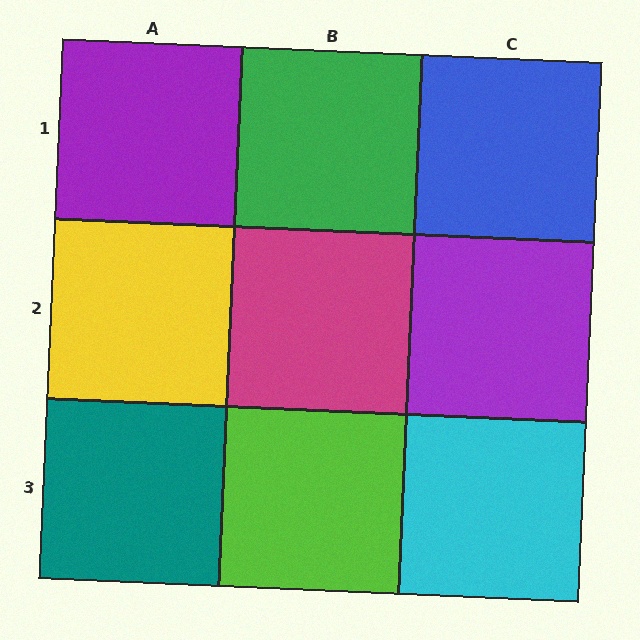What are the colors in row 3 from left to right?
Teal, lime, cyan.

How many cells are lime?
1 cell is lime.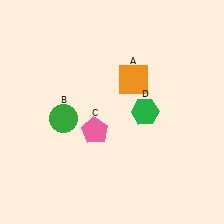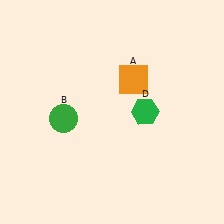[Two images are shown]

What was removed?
The pink pentagon (C) was removed in Image 2.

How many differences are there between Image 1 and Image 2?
There is 1 difference between the two images.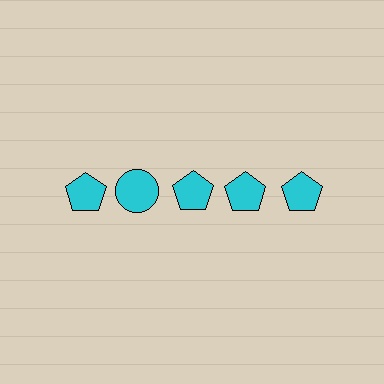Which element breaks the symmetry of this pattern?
The cyan circle in the top row, second from left column breaks the symmetry. All other shapes are cyan pentagons.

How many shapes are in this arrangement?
There are 5 shapes arranged in a grid pattern.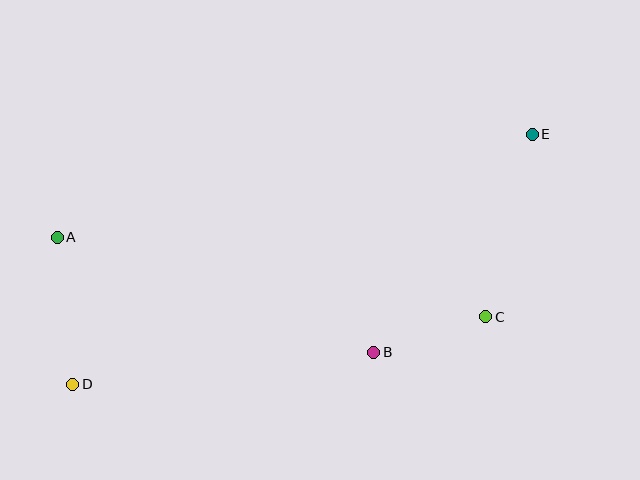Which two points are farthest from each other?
Points D and E are farthest from each other.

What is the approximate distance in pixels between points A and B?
The distance between A and B is approximately 337 pixels.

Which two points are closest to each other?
Points B and C are closest to each other.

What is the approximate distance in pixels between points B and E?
The distance between B and E is approximately 269 pixels.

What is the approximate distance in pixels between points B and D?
The distance between B and D is approximately 303 pixels.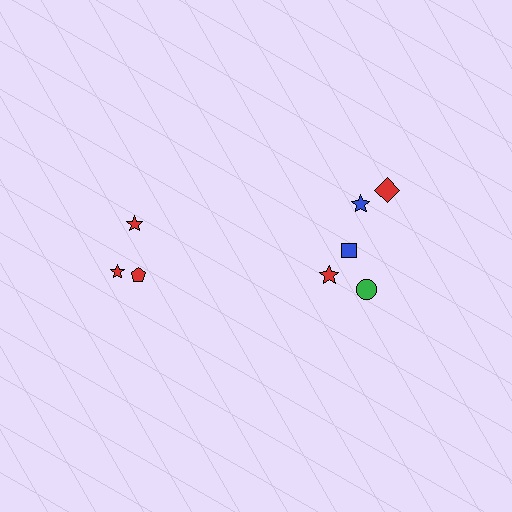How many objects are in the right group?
There are 5 objects.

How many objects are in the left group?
There are 3 objects.